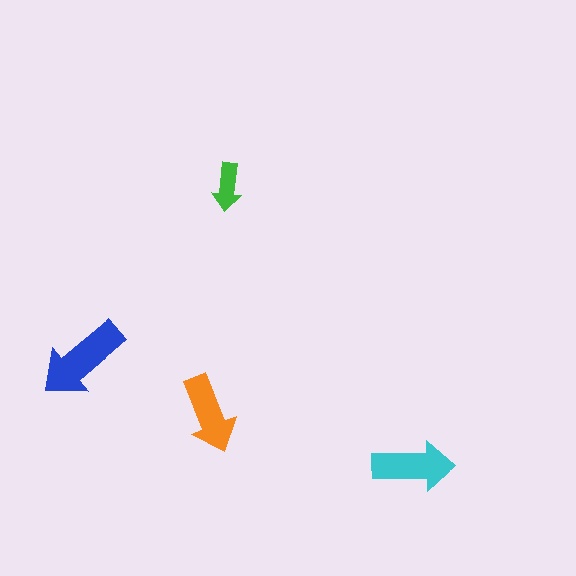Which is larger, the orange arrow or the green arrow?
The orange one.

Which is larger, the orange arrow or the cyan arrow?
The cyan one.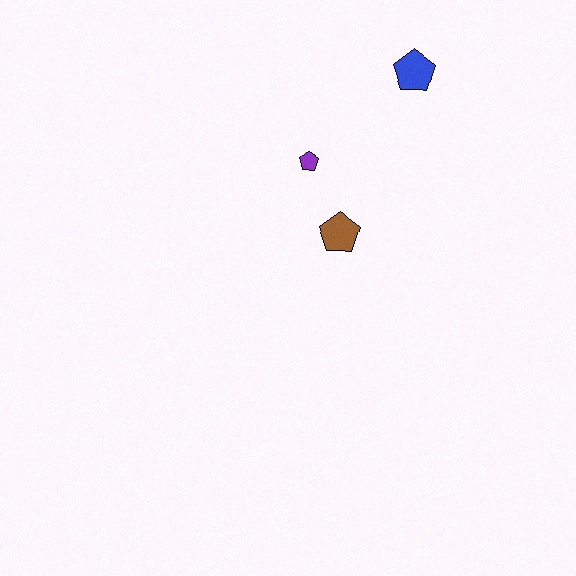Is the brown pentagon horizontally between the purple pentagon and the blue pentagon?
Yes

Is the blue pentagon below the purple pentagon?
No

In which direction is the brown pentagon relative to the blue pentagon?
The brown pentagon is below the blue pentagon.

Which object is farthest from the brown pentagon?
The blue pentagon is farthest from the brown pentagon.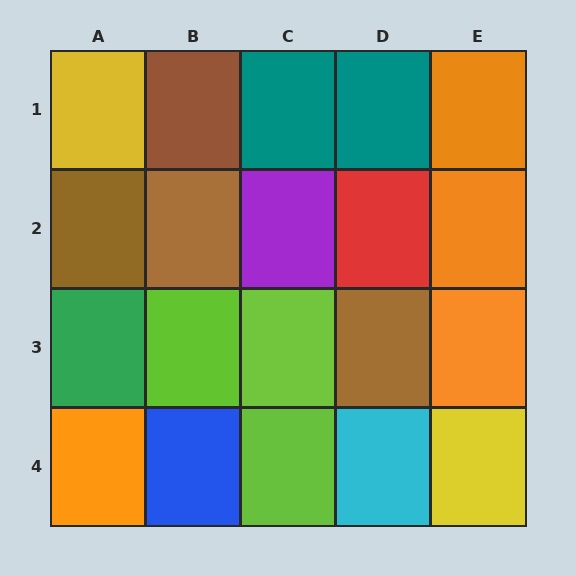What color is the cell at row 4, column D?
Cyan.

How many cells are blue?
1 cell is blue.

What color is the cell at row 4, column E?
Yellow.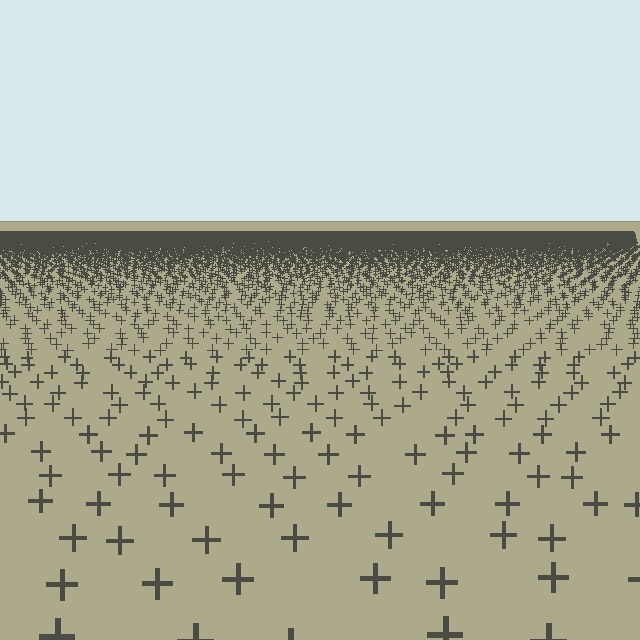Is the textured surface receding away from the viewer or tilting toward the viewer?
The surface is receding away from the viewer. Texture elements get smaller and denser toward the top.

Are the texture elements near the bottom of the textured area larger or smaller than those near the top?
Larger. Near the bottom, elements are closer to the viewer and appear at a bigger on-screen size.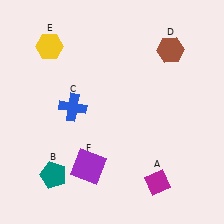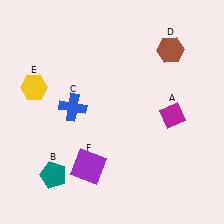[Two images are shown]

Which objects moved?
The objects that moved are: the magenta diamond (A), the yellow hexagon (E).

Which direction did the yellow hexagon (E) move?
The yellow hexagon (E) moved down.